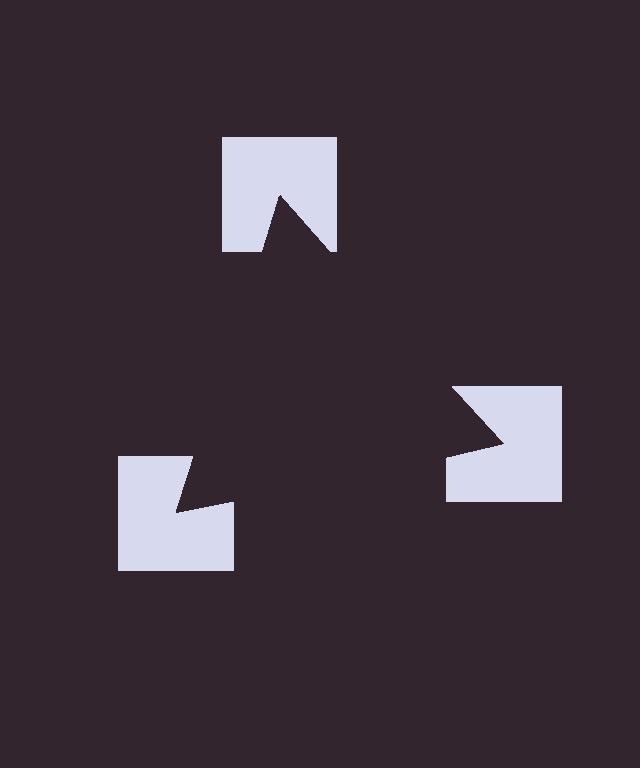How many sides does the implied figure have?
3 sides.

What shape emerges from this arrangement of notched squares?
An illusory triangle — its edges are inferred from the aligned wedge cuts in the notched squares, not physically drawn.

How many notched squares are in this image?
There are 3 — one at each vertex of the illusory triangle.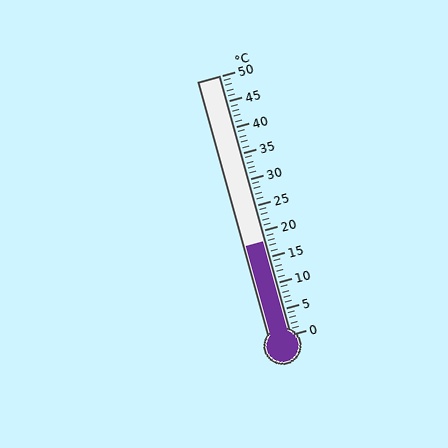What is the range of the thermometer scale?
The thermometer scale ranges from 0°C to 50°C.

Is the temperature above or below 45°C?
The temperature is below 45°C.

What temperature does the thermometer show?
The thermometer shows approximately 18°C.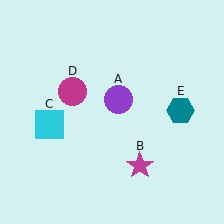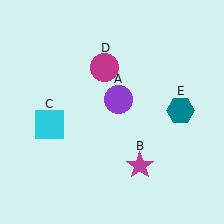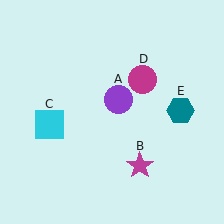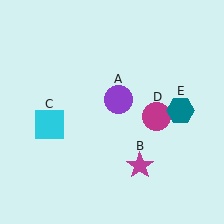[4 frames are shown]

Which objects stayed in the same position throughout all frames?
Purple circle (object A) and magenta star (object B) and cyan square (object C) and teal hexagon (object E) remained stationary.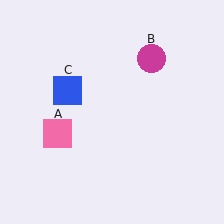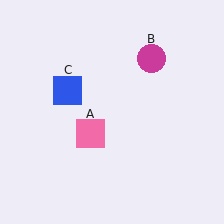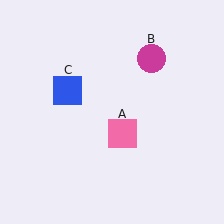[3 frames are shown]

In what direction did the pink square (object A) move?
The pink square (object A) moved right.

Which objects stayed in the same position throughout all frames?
Magenta circle (object B) and blue square (object C) remained stationary.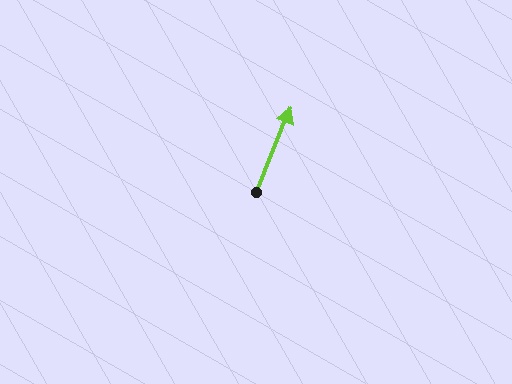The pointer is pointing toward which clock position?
Roughly 1 o'clock.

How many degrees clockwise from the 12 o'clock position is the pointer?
Approximately 22 degrees.